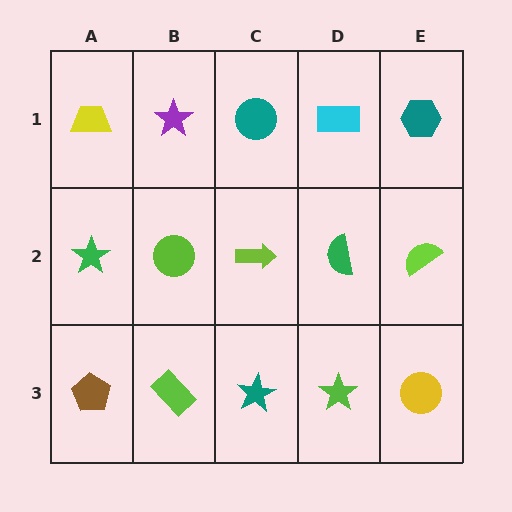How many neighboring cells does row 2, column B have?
4.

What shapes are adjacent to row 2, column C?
A teal circle (row 1, column C), a teal star (row 3, column C), a lime circle (row 2, column B), a green semicircle (row 2, column D).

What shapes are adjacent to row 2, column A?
A yellow trapezoid (row 1, column A), a brown pentagon (row 3, column A), a lime circle (row 2, column B).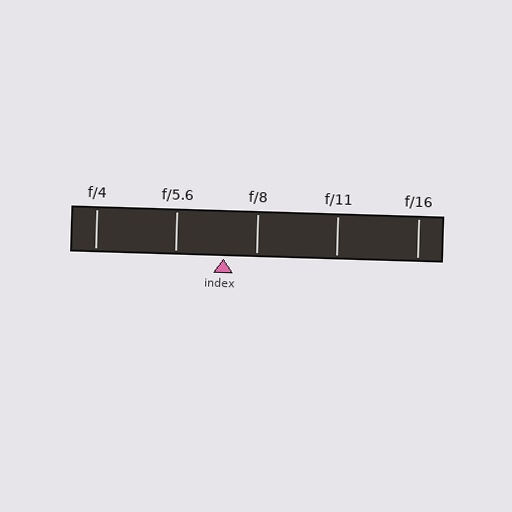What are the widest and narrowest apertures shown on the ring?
The widest aperture shown is f/4 and the narrowest is f/16.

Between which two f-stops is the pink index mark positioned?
The index mark is between f/5.6 and f/8.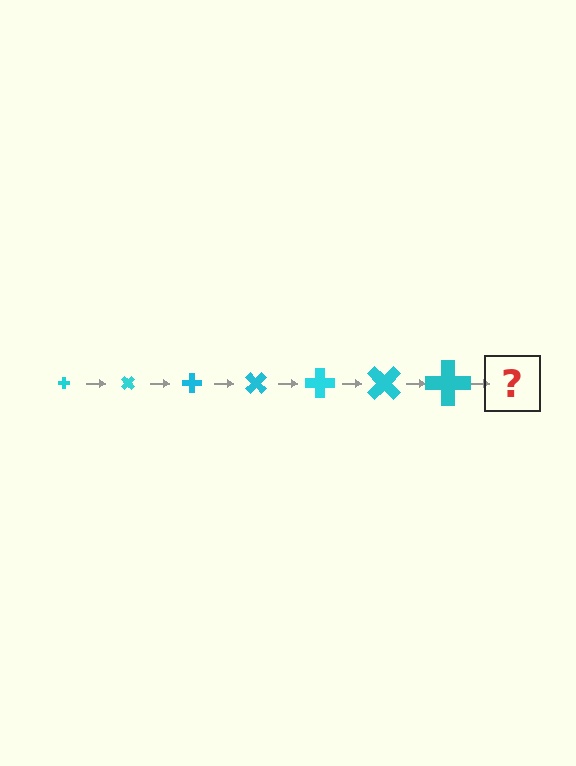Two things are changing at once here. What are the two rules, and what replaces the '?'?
The two rules are that the cross grows larger each step and it rotates 45 degrees each step. The '?' should be a cross, larger than the previous one and rotated 315 degrees from the start.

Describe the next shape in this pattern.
It should be a cross, larger than the previous one and rotated 315 degrees from the start.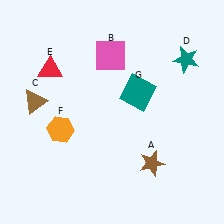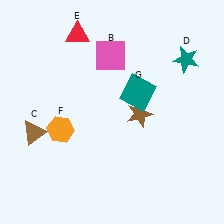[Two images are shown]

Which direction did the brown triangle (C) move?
The brown triangle (C) moved down.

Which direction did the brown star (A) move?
The brown star (A) moved up.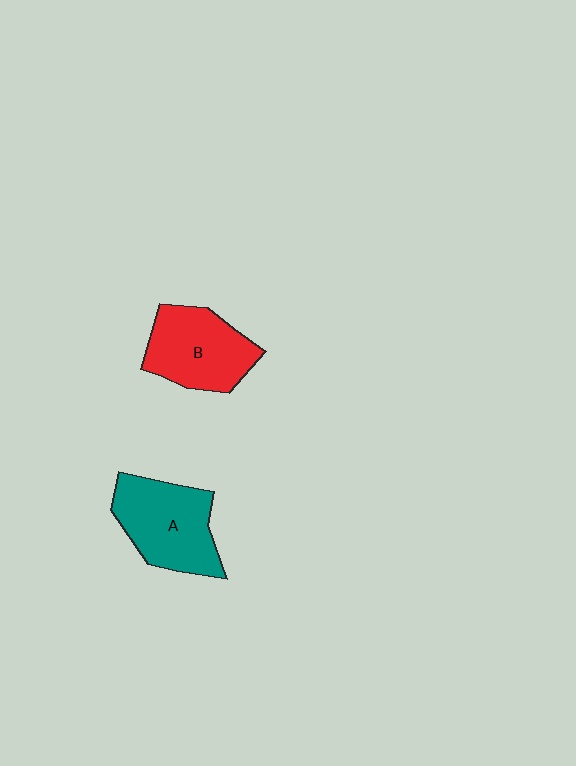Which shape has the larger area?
Shape A (teal).